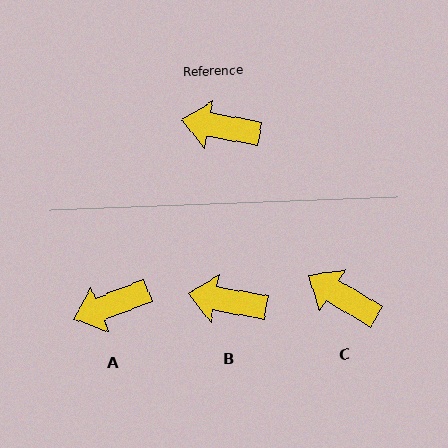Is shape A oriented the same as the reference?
No, it is off by about 32 degrees.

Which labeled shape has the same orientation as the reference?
B.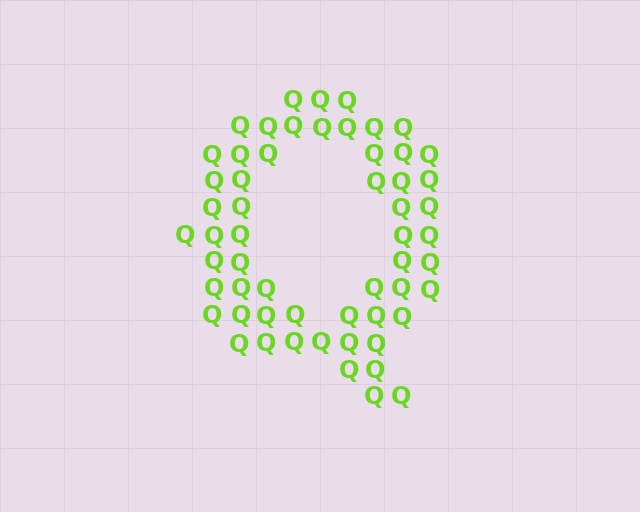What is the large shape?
The large shape is the letter Q.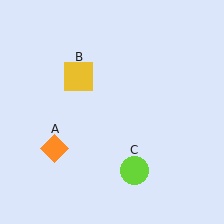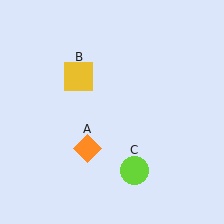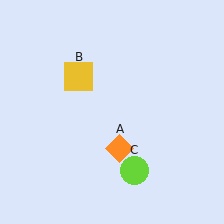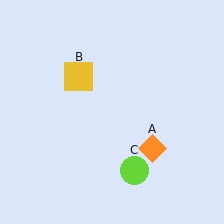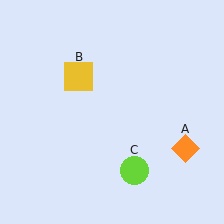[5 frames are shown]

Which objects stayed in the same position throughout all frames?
Yellow square (object B) and lime circle (object C) remained stationary.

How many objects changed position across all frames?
1 object changed position: orange diamond (object A).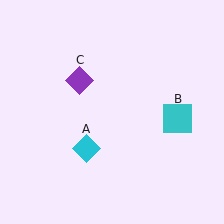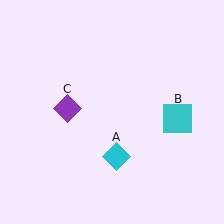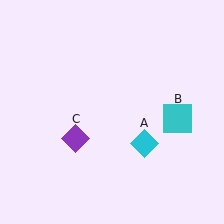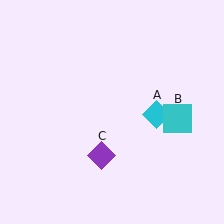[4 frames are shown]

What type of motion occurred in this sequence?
The cyan diamond (object A), purple diamond (object C) rotated counterclockwise around the center of the scene.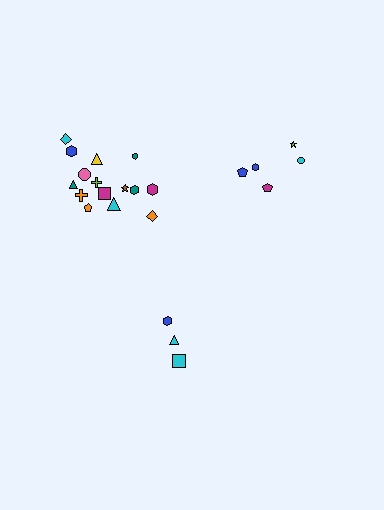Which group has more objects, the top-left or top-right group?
The top-left group.